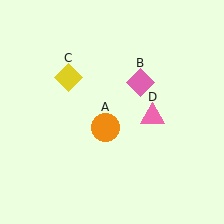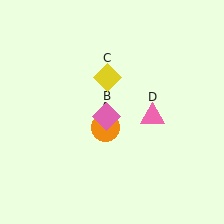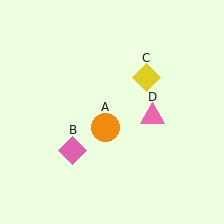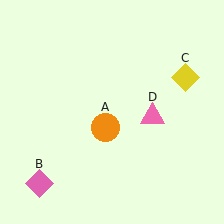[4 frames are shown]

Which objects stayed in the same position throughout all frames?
Orange circle (object A) and pink triangle (object D) remained stationary.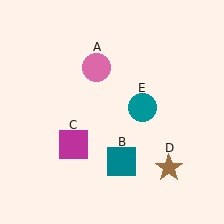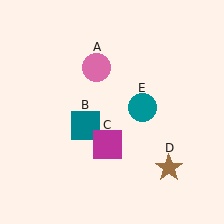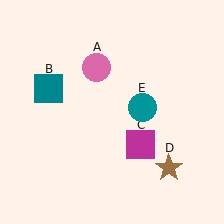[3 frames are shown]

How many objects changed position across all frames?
2 objects changed position: teal square (object B), magenta square (object C).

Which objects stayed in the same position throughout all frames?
Pink circle (object A) and brown star (object D) and teal circle (object E) remained stationary.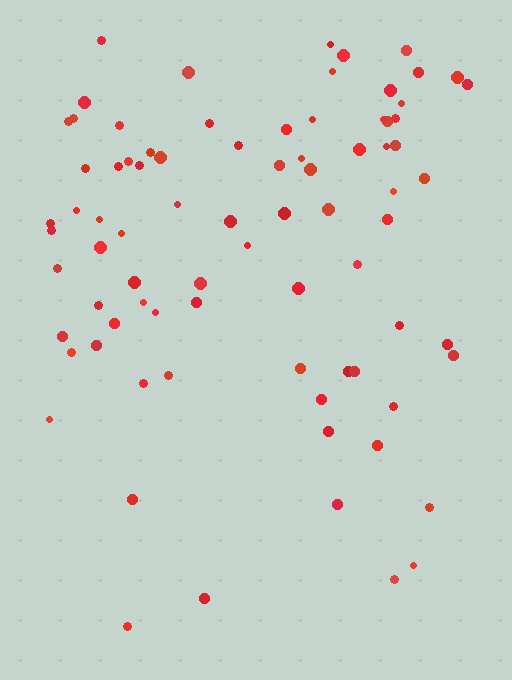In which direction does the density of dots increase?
From bottom to top, with the top side densest.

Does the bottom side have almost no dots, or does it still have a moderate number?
Still a moderate number, just noticeably fewer than the top.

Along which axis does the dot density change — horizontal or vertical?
Vertical.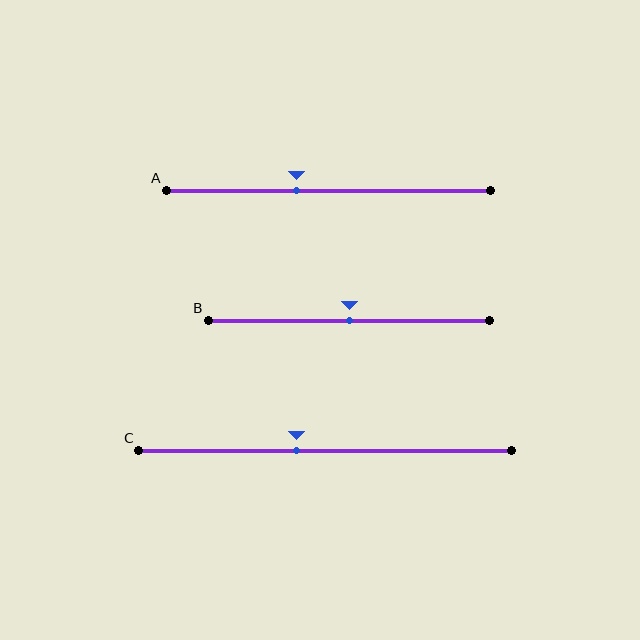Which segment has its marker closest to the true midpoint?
Segment B has its marker closest to the true midpoint.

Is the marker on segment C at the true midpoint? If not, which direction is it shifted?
No, the marker on segment C is shifted to the left by about 8% of the segment length.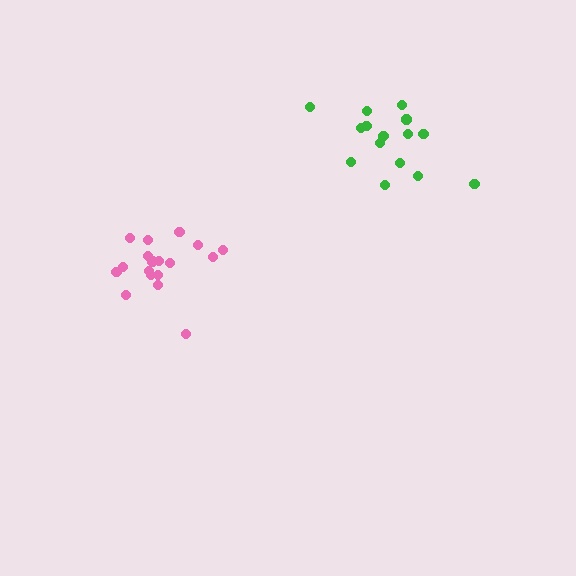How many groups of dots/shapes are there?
There are 2 groups.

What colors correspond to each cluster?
The clusters are colored: pink, green.